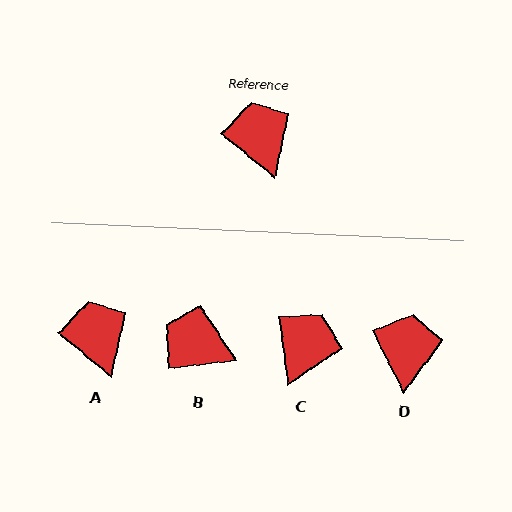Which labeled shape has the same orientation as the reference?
A.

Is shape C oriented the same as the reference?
No, it is off by about 43 degrees.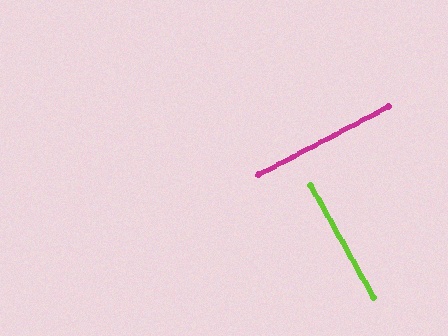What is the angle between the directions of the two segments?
Approximately 88 degrees.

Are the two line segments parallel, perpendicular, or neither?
Perpendicular — they meet at approximately 88°.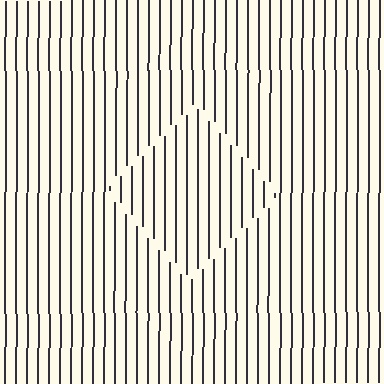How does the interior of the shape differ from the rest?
The interior of the shape contains the same grating, shifted by half a period — the contour is defined by the phase discontinuity where line-ends from the inner and outer gratings abut.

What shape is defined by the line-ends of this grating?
An illusory square. The interior of the shape contains the same grating, shifted by half a period — the contour is defined by the phase discontinuity where line-ends from the inner and outer gratings abut.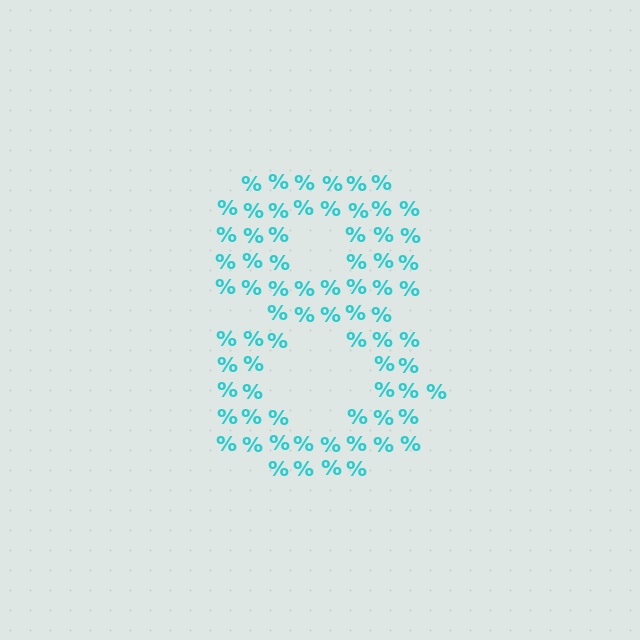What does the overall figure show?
The overall figure shows the digit 8.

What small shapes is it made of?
It is made of small percent signs.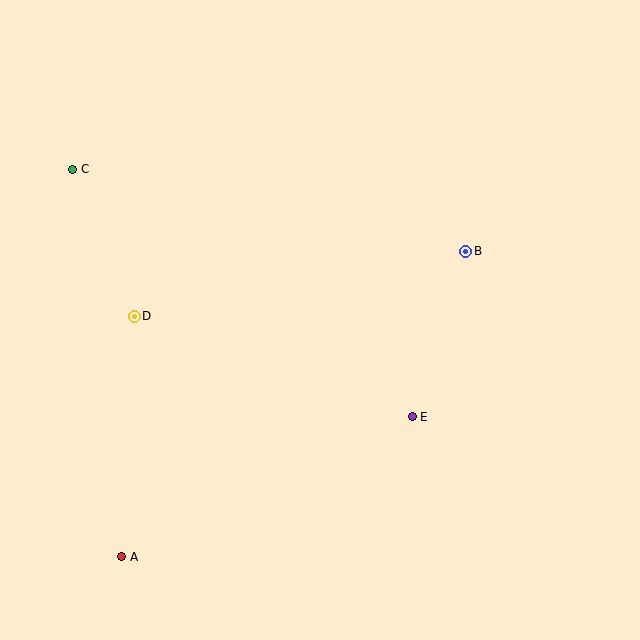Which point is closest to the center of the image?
Point E at (412, 417) is closest to the center.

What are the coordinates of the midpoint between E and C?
The midpoint between E and C is at (243, 293).